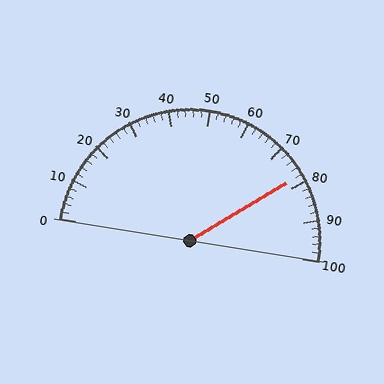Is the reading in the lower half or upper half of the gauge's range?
The reading is in the upper half of the range (0 to 100).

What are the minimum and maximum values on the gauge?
The gauge ranges from 0 to 100.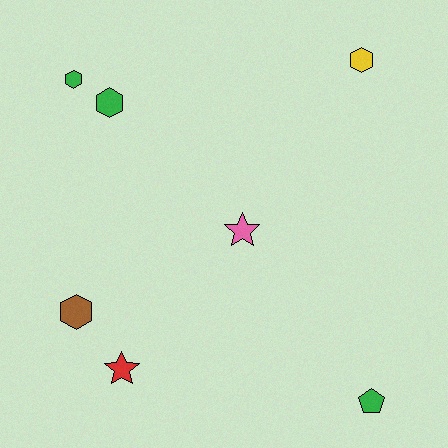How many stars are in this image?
There are 2 stars.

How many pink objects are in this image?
There is 1 pink object.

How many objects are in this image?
There are 7 objects.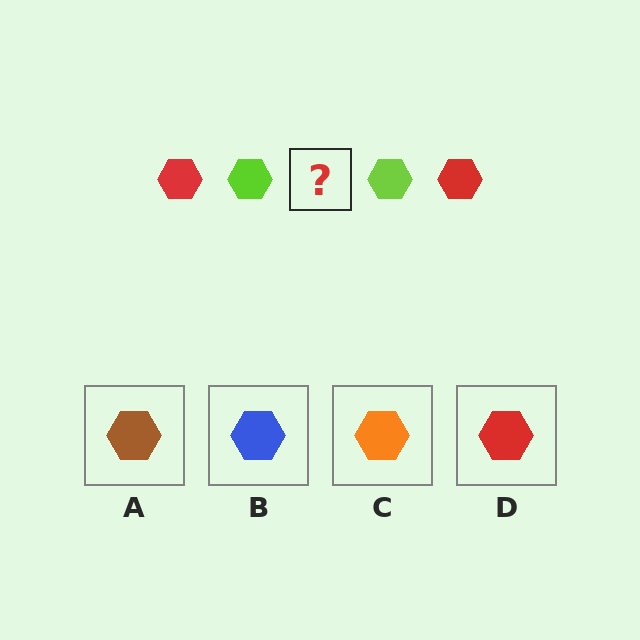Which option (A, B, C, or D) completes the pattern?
D.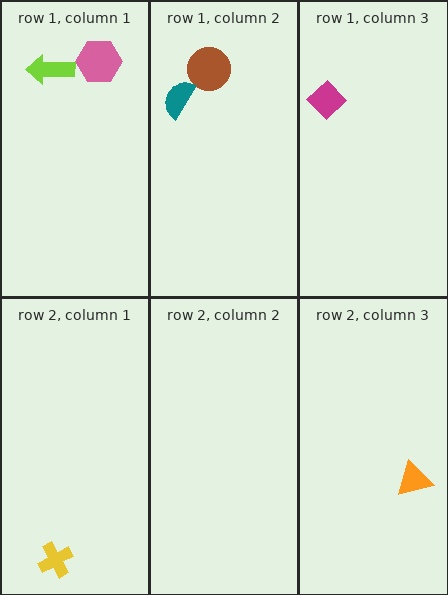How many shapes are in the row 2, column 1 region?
1.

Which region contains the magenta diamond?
The row 1, column 3 region.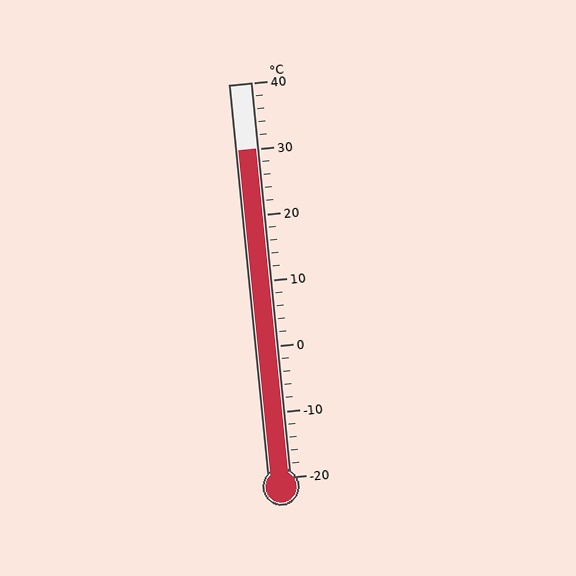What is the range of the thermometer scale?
The thermometer scale ranges from -20°C to 40°C.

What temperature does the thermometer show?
The thermometer shows approximately 30°C.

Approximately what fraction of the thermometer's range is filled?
The thermometer is filled to approximately 85% of its range.